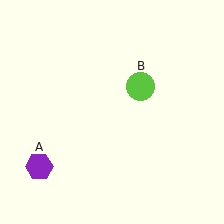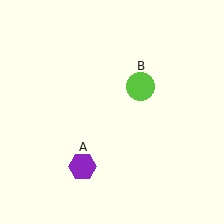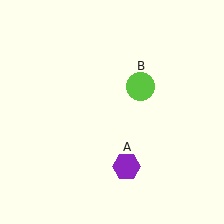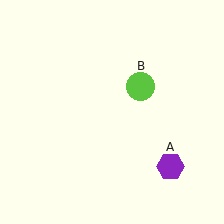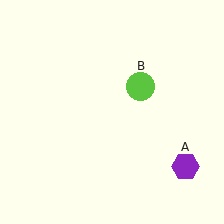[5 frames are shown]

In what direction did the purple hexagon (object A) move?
The purple hexagon (object A) moved right.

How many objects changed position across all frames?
1 object changed position: purple hexagon (object A).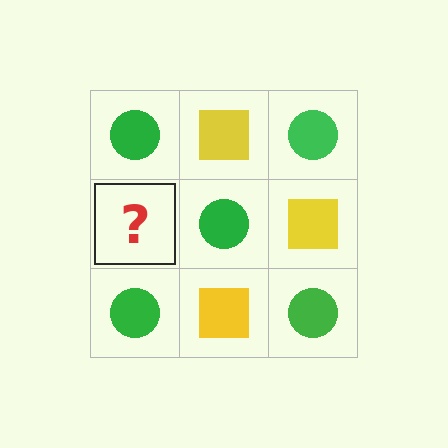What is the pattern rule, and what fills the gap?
The rule is that it alternates green circle and yellow square in a checkerboard pattern. The gap should be filled with a yellow square.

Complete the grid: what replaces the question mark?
The question mark should be replaced with a yellow square.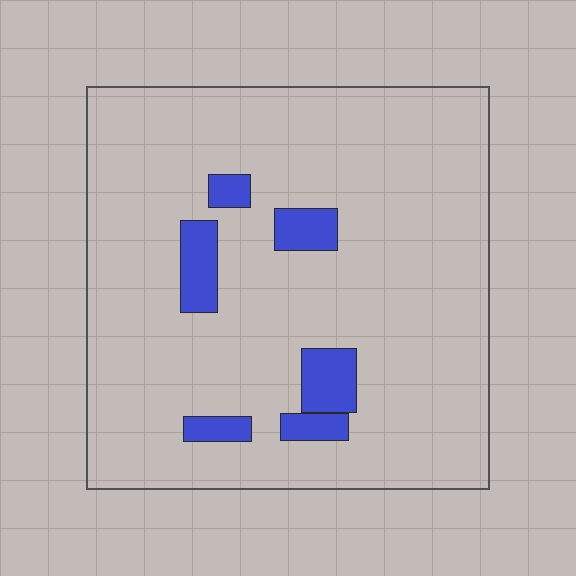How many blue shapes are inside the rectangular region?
6.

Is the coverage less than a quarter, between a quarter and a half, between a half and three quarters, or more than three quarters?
Less than a quarter.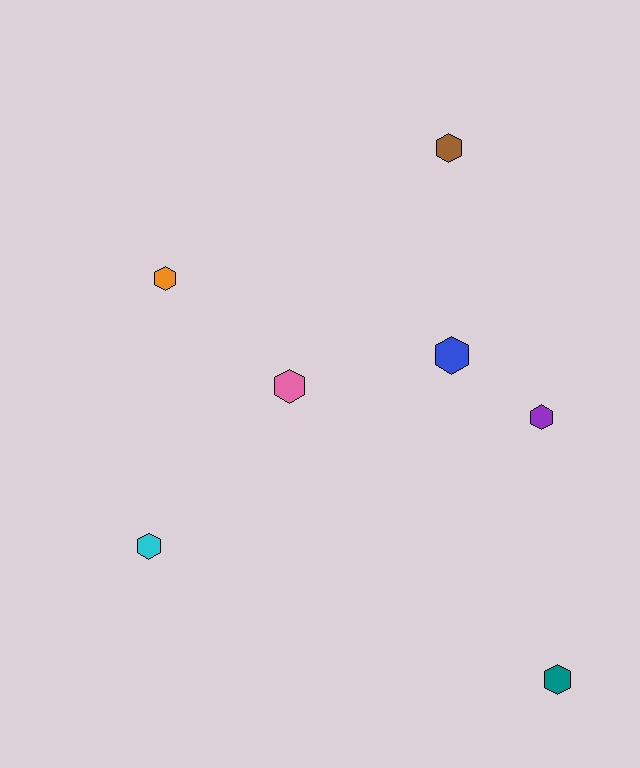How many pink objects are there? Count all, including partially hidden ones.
There is 1 pink object.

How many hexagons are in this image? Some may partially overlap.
There are 7 hexagons.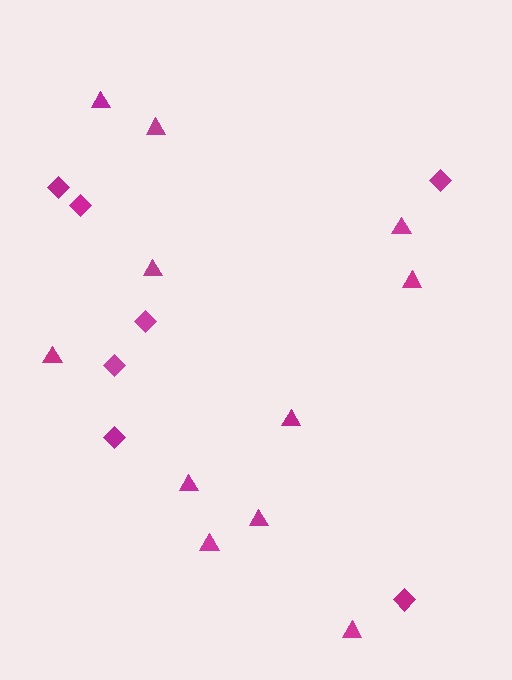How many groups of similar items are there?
There are 2 groups: one group of diamonds (7) and one group of triangles (11).